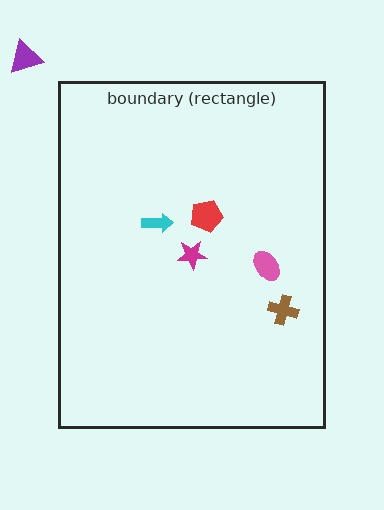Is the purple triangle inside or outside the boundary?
Outside.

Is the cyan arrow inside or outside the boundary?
Inside.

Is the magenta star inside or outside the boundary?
Inside.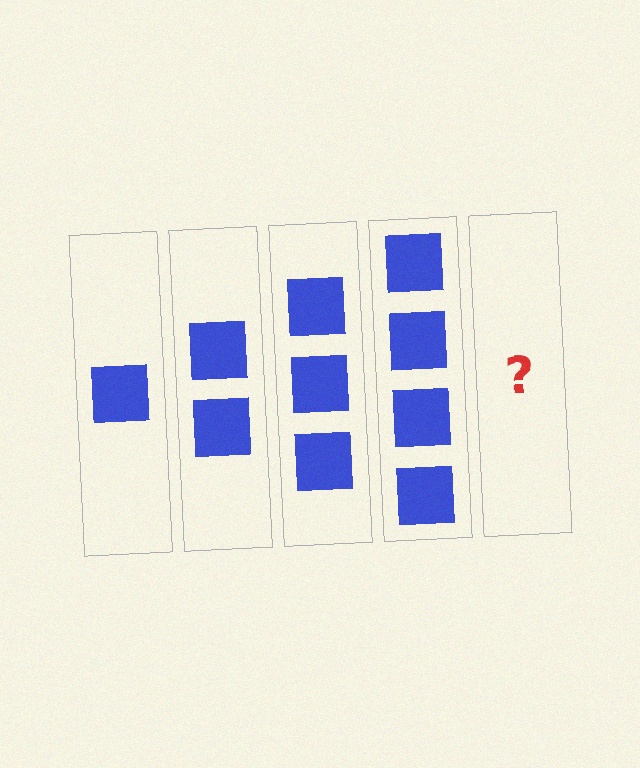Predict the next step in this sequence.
The next step is 5 squares.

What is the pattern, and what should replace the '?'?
The pattern is that each step adds one more square. The '?' should be 5 squares.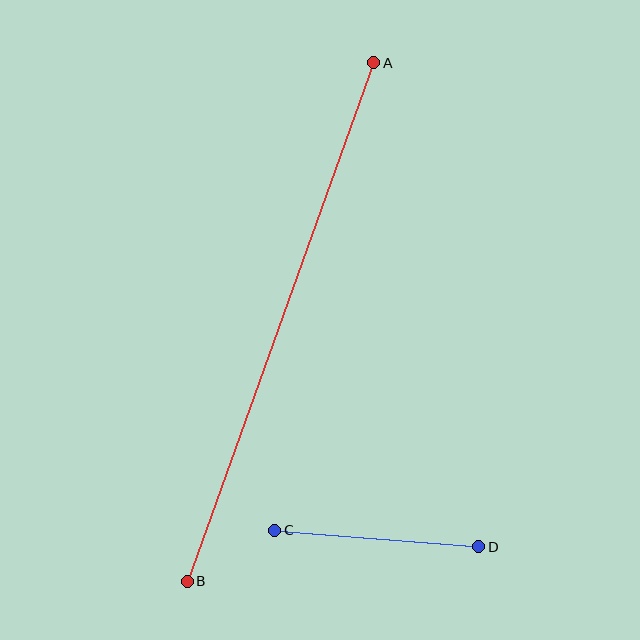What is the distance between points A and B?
The distance is approximately 551 pixels.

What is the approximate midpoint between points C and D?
The midpoint is at approximately (377, 538) pixels.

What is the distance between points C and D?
The distance is approximately 205 pixels.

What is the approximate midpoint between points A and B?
The midpoint is at approximately (280, 322) pixels.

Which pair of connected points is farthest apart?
Points A and B are farthest apart.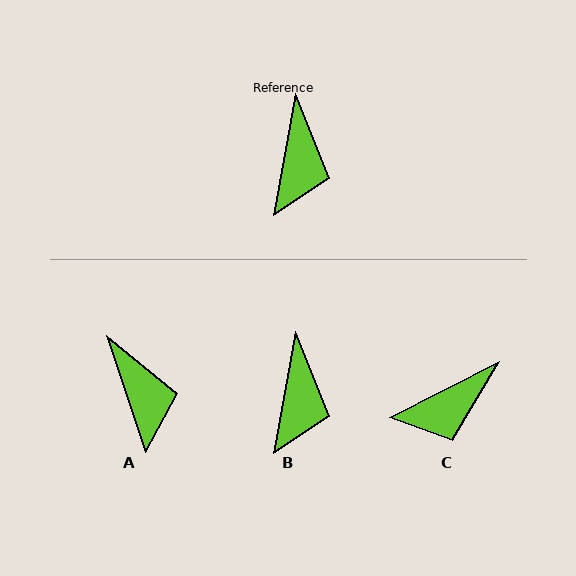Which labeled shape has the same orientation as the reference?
B.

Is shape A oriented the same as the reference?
No, it is off by about 29 degrees.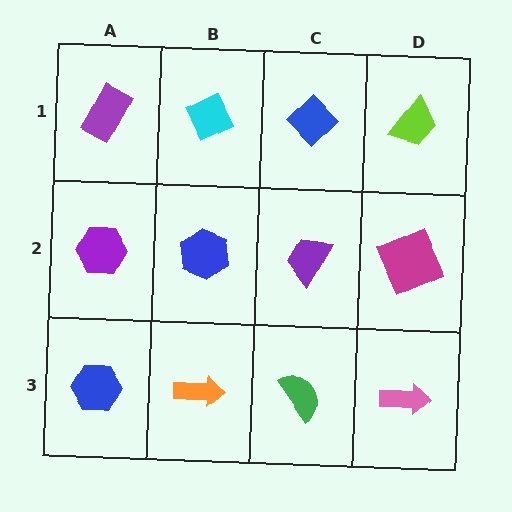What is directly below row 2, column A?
A blue hexagon.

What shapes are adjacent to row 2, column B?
A cyan diamond (row 1, column B), an orange arrow (row 3, column B), a purple hexagon (row 2, column A), a purple trapezoid (row 2, column C).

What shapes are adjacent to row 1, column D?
A magenta square (row 2, column D), a blue diamond (row 1, column C).